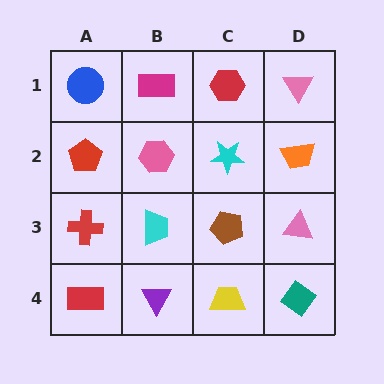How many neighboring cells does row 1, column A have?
2.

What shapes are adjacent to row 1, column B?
A pink hexagon (row 2, column B), a blue circle (row 1, column A), a red hexagon (row 1, column C).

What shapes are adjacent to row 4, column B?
A cyan trapezoid (row 3, column B), a red rectangle (row 4, column A), a yellow trapezoid (row 4, column C).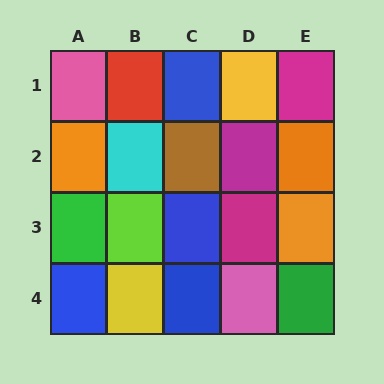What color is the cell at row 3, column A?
Green.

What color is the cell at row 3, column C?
Blue.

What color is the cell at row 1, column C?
Blue.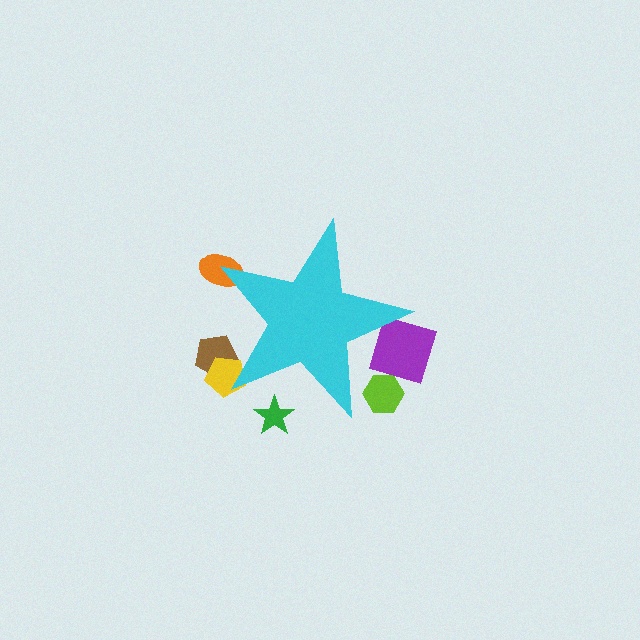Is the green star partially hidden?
Yes, the green star is partially hidden behind the cyan star.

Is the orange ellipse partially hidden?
Yes, the orange ellipse is partially hidden behind the cyan star.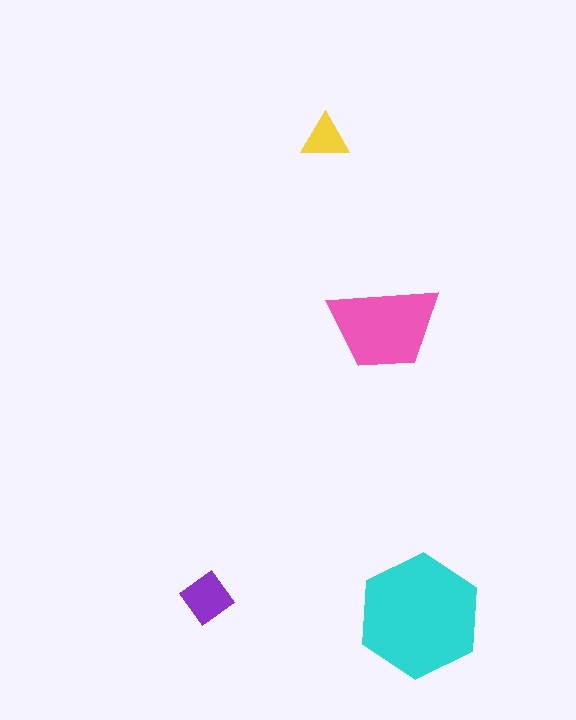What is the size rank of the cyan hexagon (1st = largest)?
1st.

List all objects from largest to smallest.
The cyan hexagon, the pink trapezoid, the purple diamond, the yellow triangle.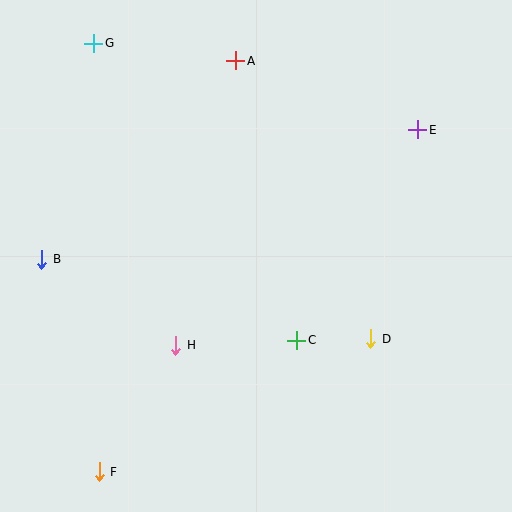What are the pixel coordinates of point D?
Point D is at (371, 339).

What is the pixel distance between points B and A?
The distance between B and A is 277 pixels.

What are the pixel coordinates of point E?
Point E is at (418, 130).